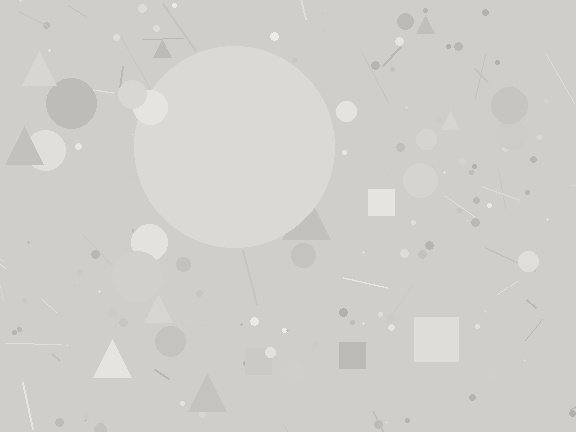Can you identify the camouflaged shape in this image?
The camouflaged shape is a circle.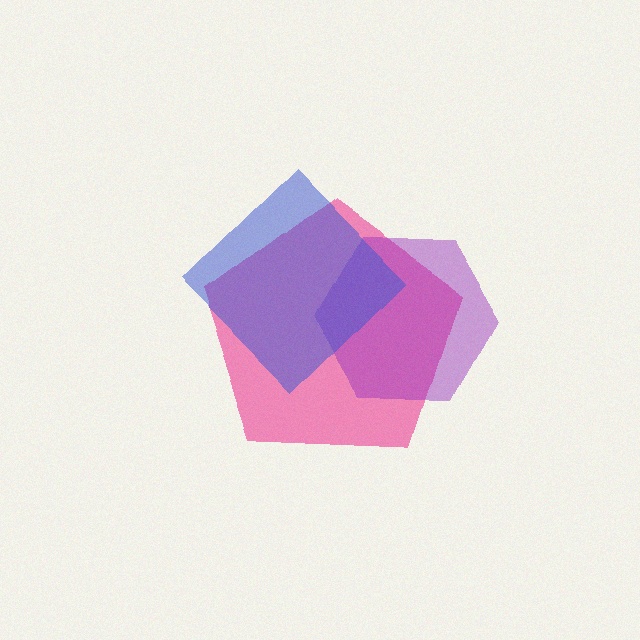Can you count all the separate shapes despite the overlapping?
Yes, there are 3 separate shapes.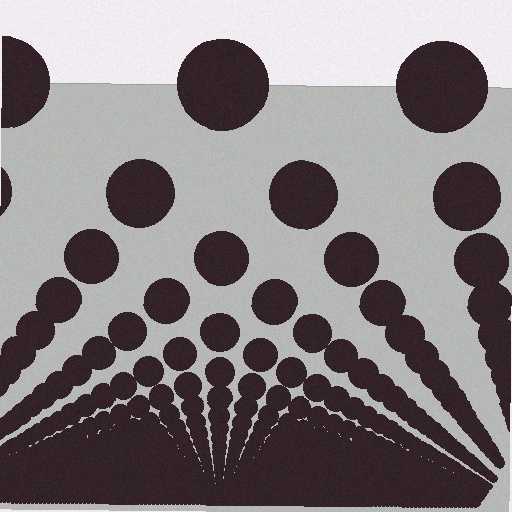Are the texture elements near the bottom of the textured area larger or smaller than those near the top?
Smaller. The gradient is inverted — elements near the bottom are smaller and denser.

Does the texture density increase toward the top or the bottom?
Density increases toward the bottom.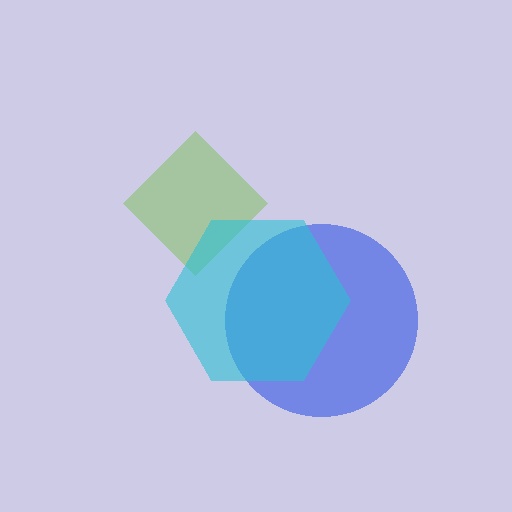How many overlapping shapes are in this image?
There are 3 overlapping shapes in the image.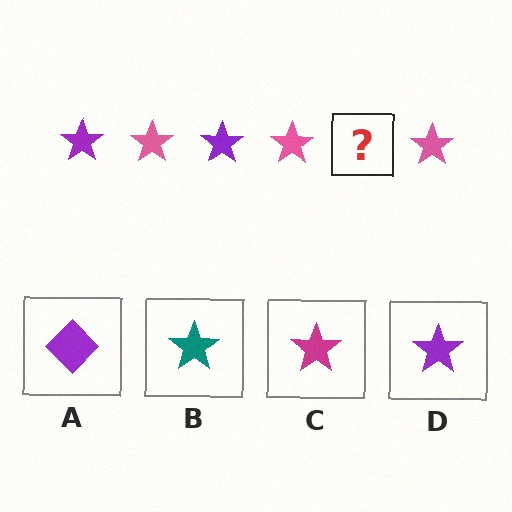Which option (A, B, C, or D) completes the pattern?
D.